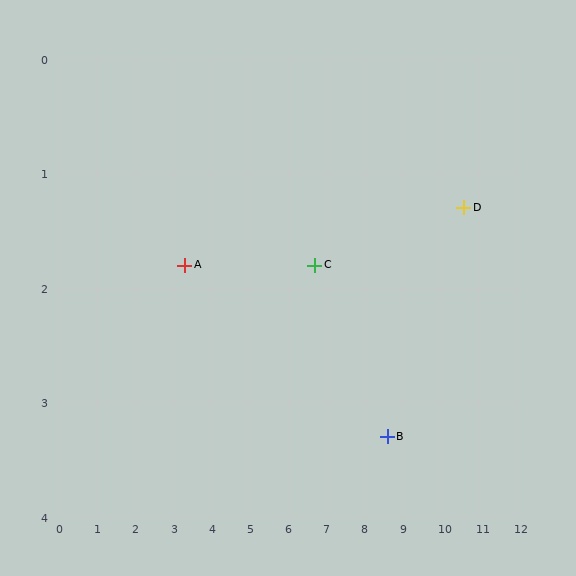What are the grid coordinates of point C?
Point C is at approximately (6.7, 1.8).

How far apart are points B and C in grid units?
Points B and C are about 2.4 grid units apart.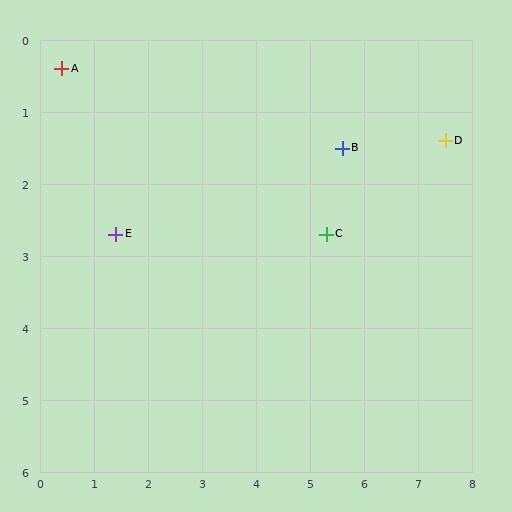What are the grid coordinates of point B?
Point B is at approximately (5.6, 1.5).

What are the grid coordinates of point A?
Point A is at approximately (0.4, 0.4).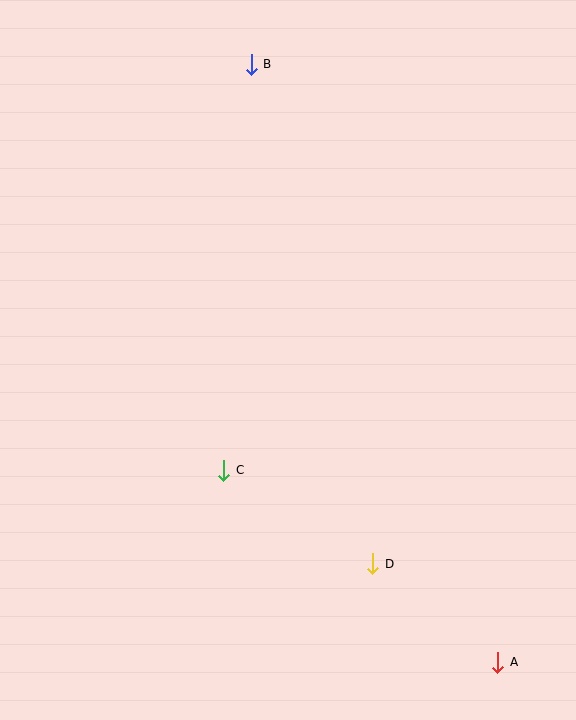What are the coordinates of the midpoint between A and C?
The midpoint between A and C is at (361, 566).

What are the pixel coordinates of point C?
Point C is at (224, 470).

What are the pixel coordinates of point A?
Point A is at (497, 662).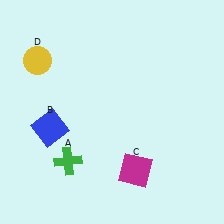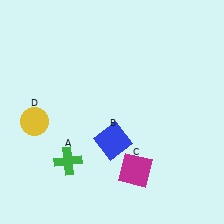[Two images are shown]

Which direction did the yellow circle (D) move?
The yellow circle (D) moved down.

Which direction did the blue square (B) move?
The blue square (B) moved right.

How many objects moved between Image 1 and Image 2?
2 objects moved between the two images.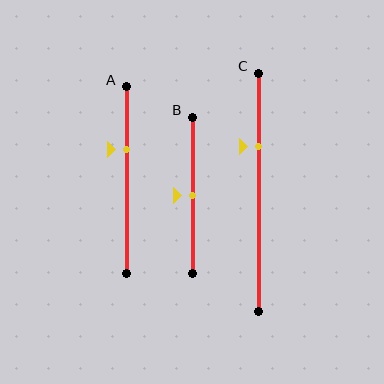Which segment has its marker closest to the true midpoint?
Segment B has its marker closest to the true midpoint.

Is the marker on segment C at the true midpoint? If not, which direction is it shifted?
No, the marker on segment C is shifted upward by about 19% of the segment length.